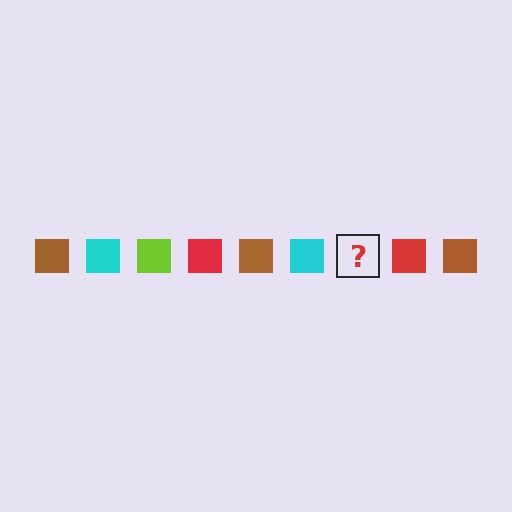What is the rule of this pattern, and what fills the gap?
The rule is that the pattern cycles through brown, cyan, lime, red squares. The gap should be filled with a lime square.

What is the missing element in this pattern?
The missing element is a lime square.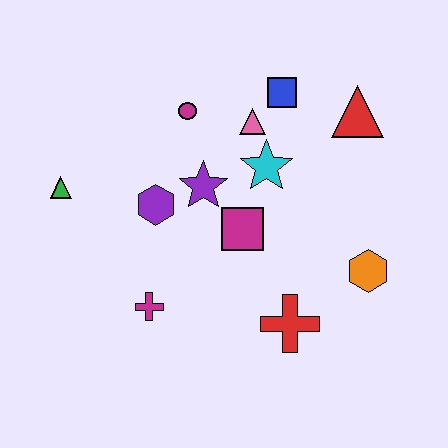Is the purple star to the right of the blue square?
No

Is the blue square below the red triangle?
No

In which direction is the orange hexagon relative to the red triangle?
The orange hexagon is below the red triangle.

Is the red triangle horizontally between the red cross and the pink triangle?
No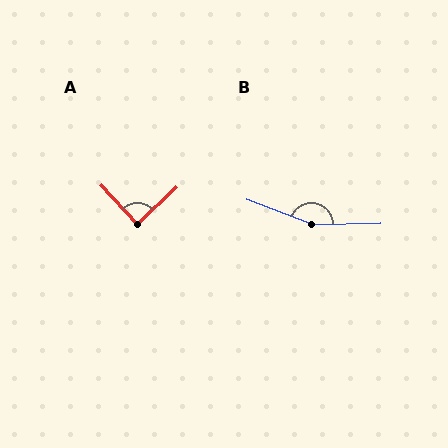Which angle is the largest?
B, at approximately 158 degrees.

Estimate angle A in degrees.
Approximately 89 degrees.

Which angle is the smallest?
A, at approximately 89 degrees.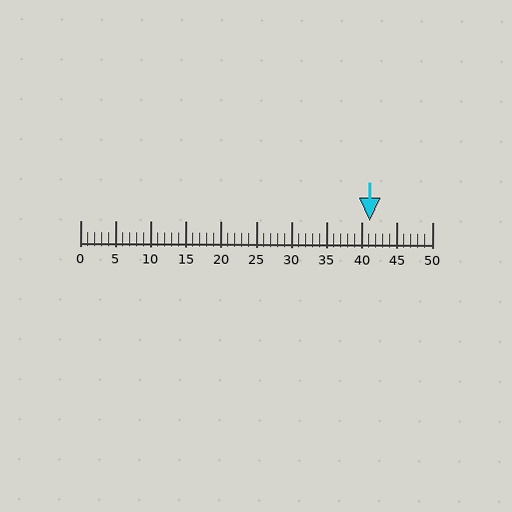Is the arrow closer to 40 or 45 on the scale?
The arrow is closer to 40.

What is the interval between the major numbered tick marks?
The major tick marks are spaced 5 units apart.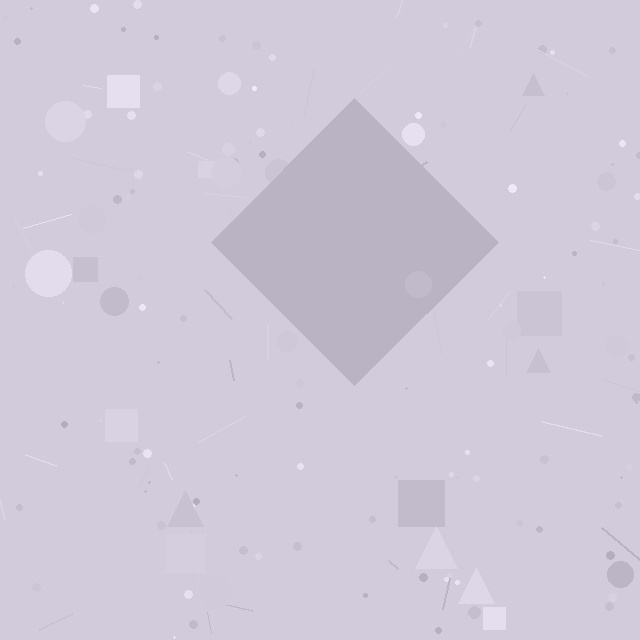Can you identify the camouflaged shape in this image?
The camouflaged shape is a diamond.